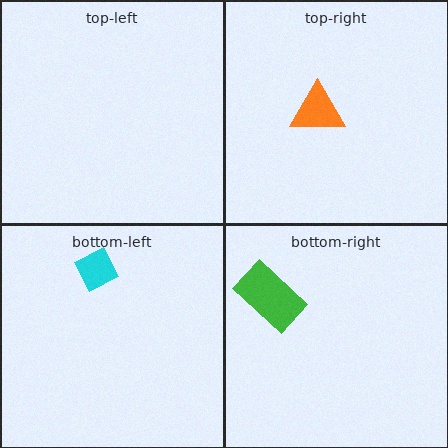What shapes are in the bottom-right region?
The green rectangle.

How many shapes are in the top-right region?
1.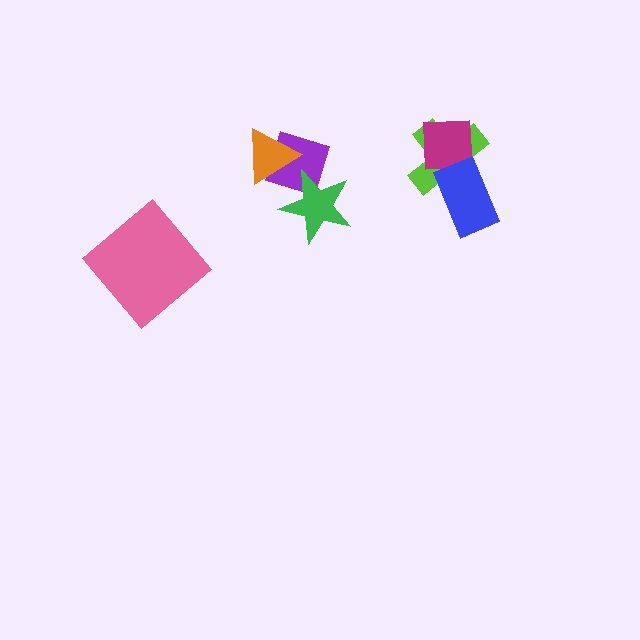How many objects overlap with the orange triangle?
1 object overlaps with the orange triangle.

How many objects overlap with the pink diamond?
0 objects overlap with the pink diamond.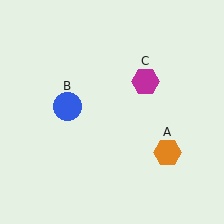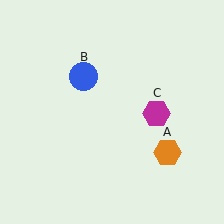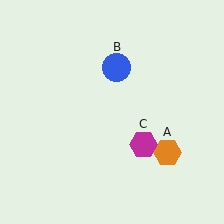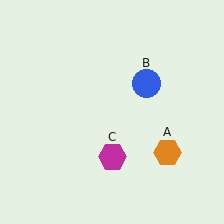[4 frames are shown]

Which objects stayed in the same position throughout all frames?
Orange hexagon (object A) remained stationary.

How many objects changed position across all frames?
2 objects changed position: blue circle (object B), magenta hexagon (object C).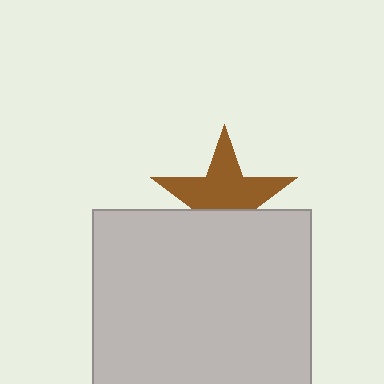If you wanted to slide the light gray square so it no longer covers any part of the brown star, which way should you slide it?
Slide it down — that is the most direct way to separate the two shapes.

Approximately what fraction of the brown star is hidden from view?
Roughly 38% of the brown star is hidden behind the light gray square.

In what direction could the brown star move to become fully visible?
The brown star could move up. That would shift it out from behind the light gray square entirely.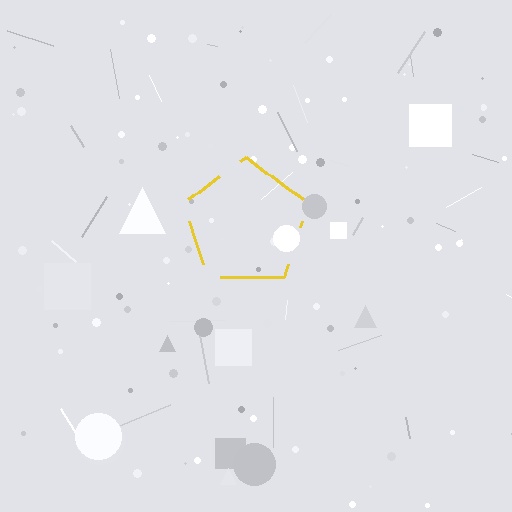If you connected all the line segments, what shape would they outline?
They would outline a pentagon.